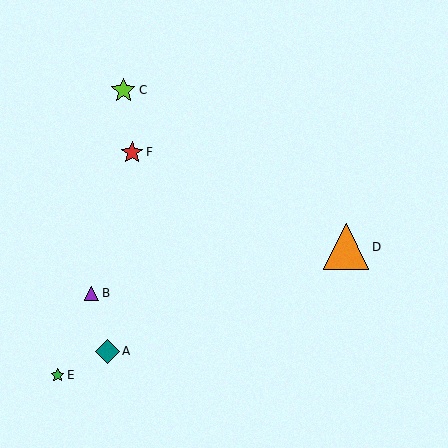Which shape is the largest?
The orange triangle (labeled D) is the largest.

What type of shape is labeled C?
Shape C is a lime star.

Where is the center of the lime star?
The center of the lime star is at (123, 90).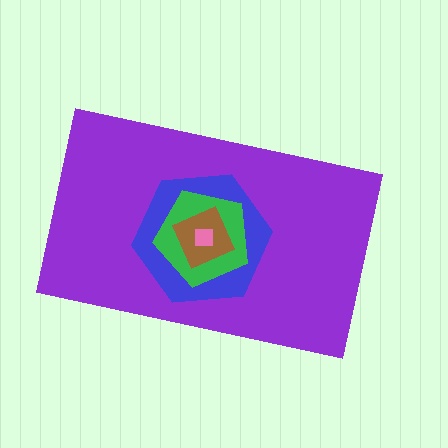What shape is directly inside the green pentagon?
The brown diamond.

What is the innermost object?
The pink square.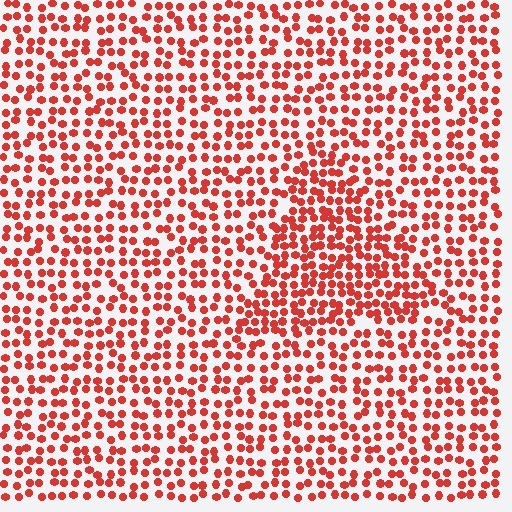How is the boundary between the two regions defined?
The boundary is defined by a change in element density (approximately 1.6x ratio). All elements are the same color, size, and shape.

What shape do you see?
I see a triangle.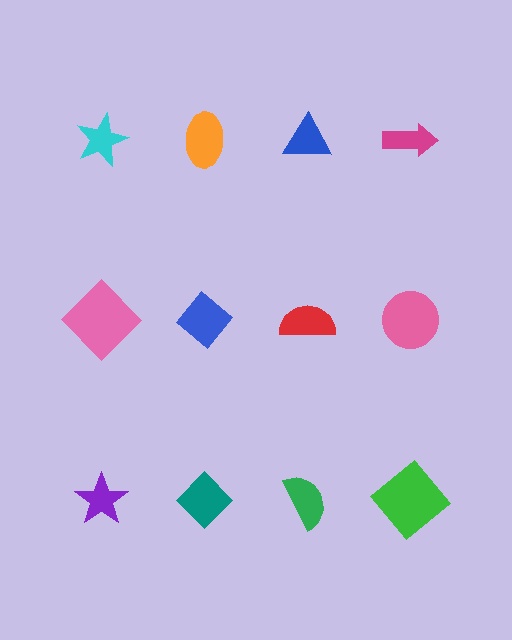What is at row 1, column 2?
An orange ellipse.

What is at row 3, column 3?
A green semicircle.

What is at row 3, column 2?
A teal diamond.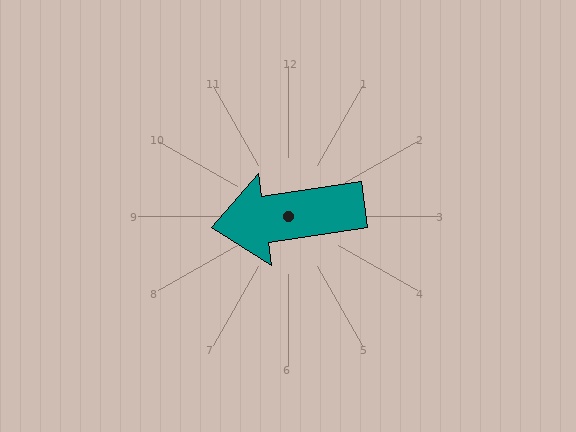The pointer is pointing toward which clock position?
Roughly 9 o'clock.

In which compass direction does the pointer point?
West.